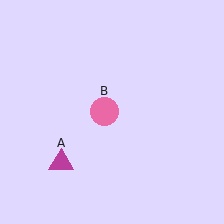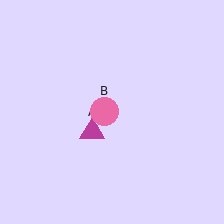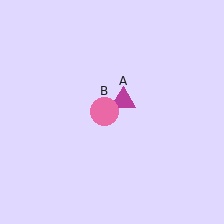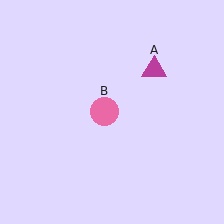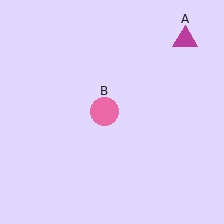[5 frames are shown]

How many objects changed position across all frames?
1 object changed position: magenta triangle (object A).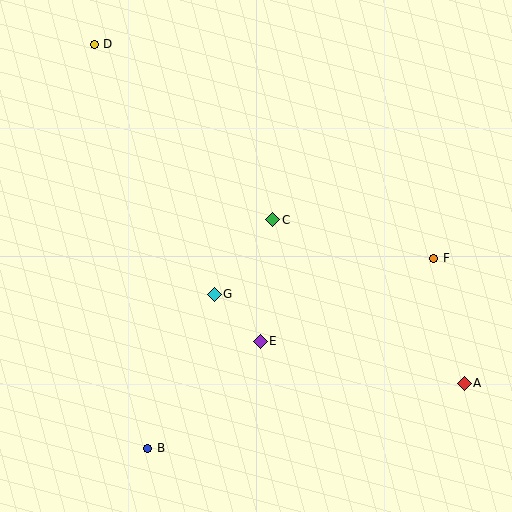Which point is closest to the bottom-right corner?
Point A is closest to the bottom-right corner.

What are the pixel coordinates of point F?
Point F is at (434, 258).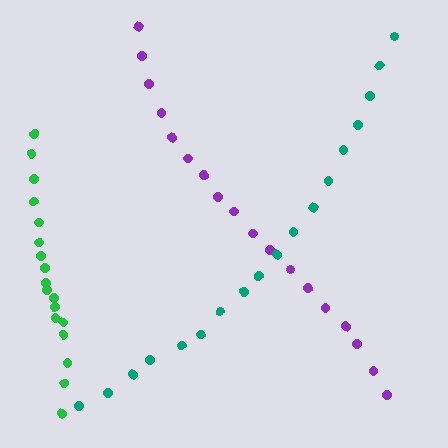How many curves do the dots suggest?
There are 3 distinct paths.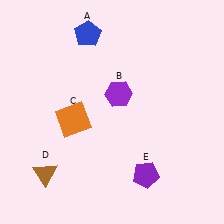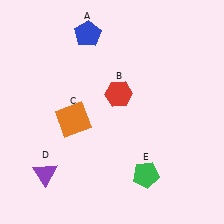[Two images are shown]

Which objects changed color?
B changed from purple to red. D changed from brown to purple. E changed from purple to green.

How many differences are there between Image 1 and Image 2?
There are 3 differences between the two images.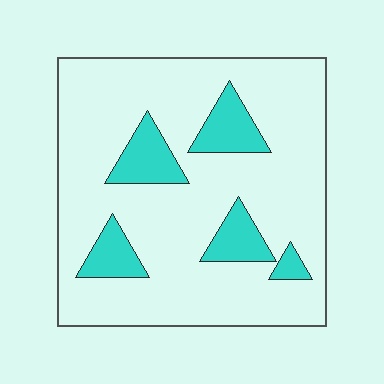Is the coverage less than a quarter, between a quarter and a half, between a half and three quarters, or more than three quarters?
Less than a quarter.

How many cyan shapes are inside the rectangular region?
5.